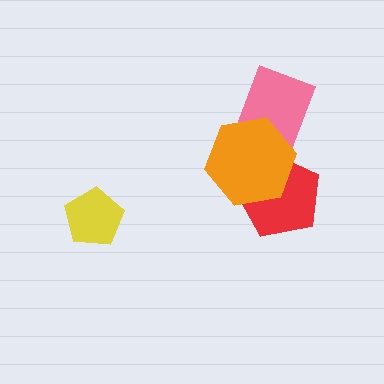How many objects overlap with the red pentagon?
2 objects overlap with the red pentagon.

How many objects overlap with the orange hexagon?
2 objects overlap with the orange hexagon.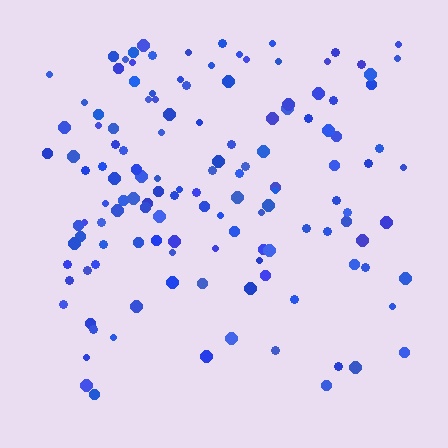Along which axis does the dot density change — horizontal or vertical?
Vertical.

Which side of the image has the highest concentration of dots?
The top.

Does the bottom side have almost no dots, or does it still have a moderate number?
Still a moderate number, just noticeably fewer than the top.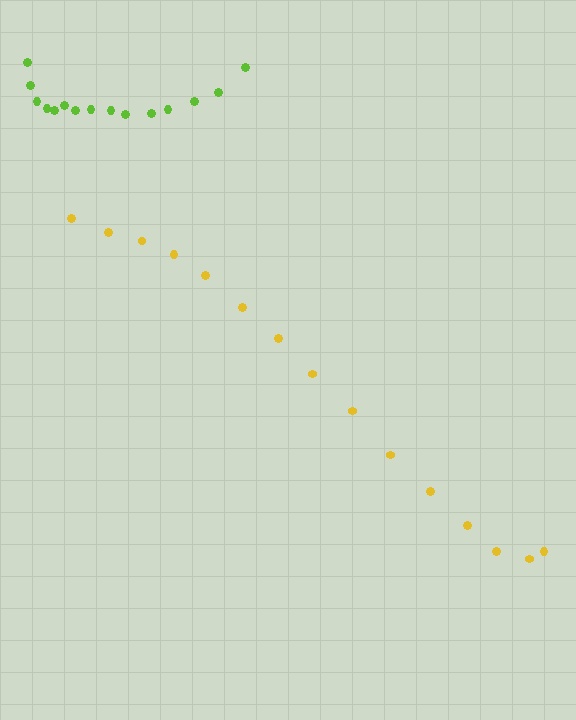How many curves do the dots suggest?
There are 2 distinct paths.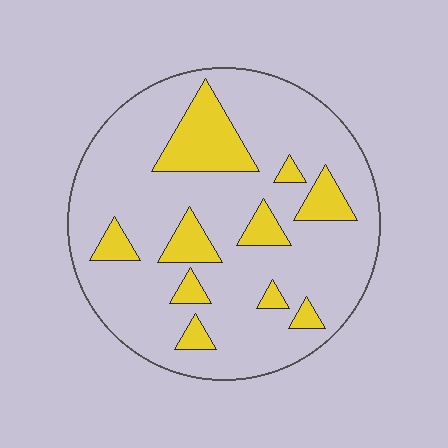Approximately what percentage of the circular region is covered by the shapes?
Approximately 20%.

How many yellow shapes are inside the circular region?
10.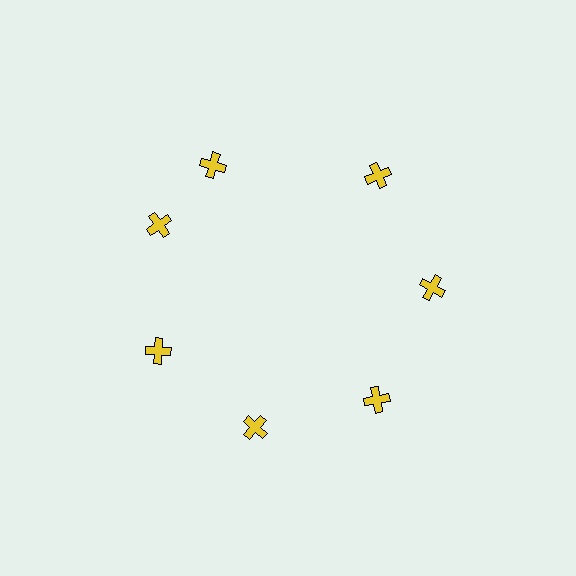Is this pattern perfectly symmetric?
No. The 7 yellow crosses are arranged in a ring, but one element near the 12 o'clock position is rotated out of alignment along the ring, breaking the 7-fold rotational symmetry.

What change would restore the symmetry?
The symmetry would be restored by rotating it back into even spacing with its neighbors so that all 7 crosses sit at equal angles and equal distance from the center.